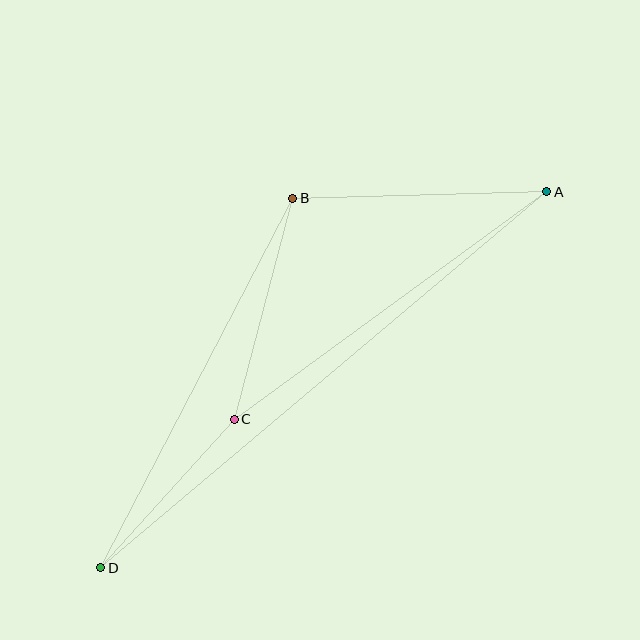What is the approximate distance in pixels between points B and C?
The distance between B and C is approximately 229 pixels.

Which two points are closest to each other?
Points C and D are closest to each other.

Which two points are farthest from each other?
Points A and D are farthest from each other.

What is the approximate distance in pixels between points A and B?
The distance between A and B is approximately 254 pixels.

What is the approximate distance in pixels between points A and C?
The distance between A and C is approximately 387 pixels.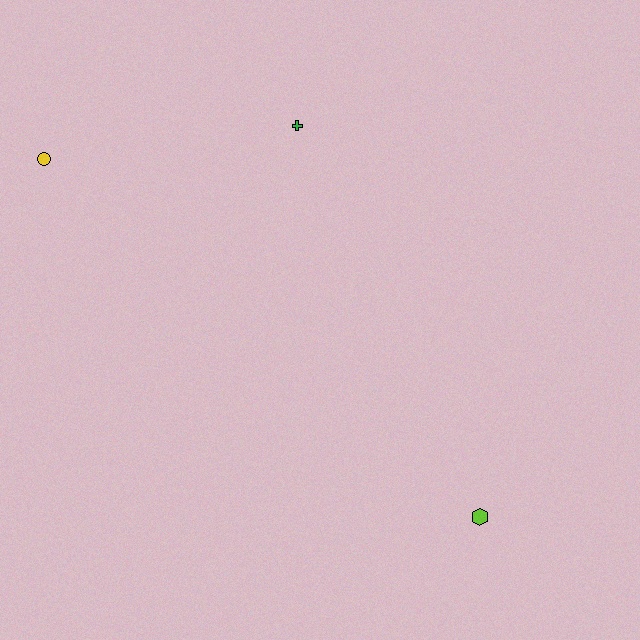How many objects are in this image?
There are 3 objects.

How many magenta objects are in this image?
There are no magenta objects.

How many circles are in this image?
There is 1 circle.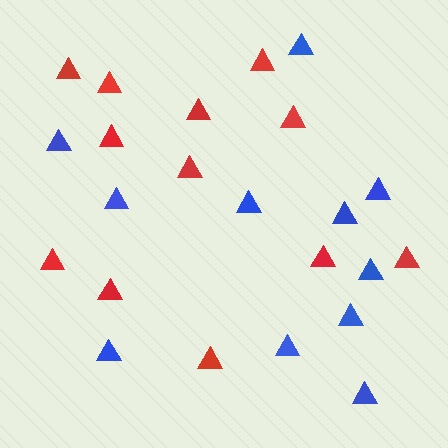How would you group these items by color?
There are 2 groups: one group of blue triangles (11) and one group of red triangles (12).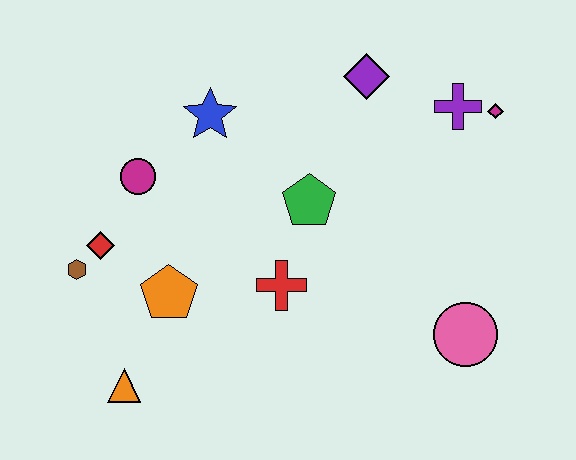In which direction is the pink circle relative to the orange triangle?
The pink circle is to the right of the orange triangle.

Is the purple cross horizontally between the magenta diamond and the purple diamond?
Yes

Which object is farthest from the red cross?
The magenta diamond is farthest from the red cross.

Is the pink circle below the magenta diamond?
Yes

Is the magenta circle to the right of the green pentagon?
No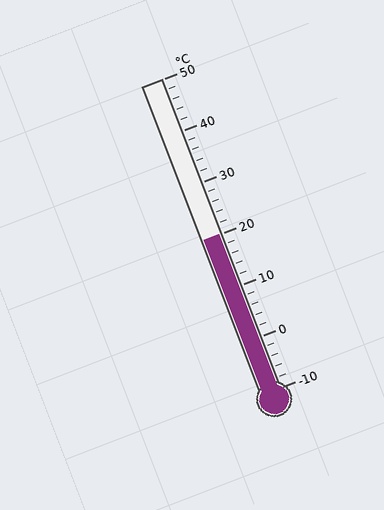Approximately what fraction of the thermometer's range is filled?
The thermometer is filled to approximately 50% of its range.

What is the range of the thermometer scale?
The thermometer scale ranges from -10°C to 50°C.